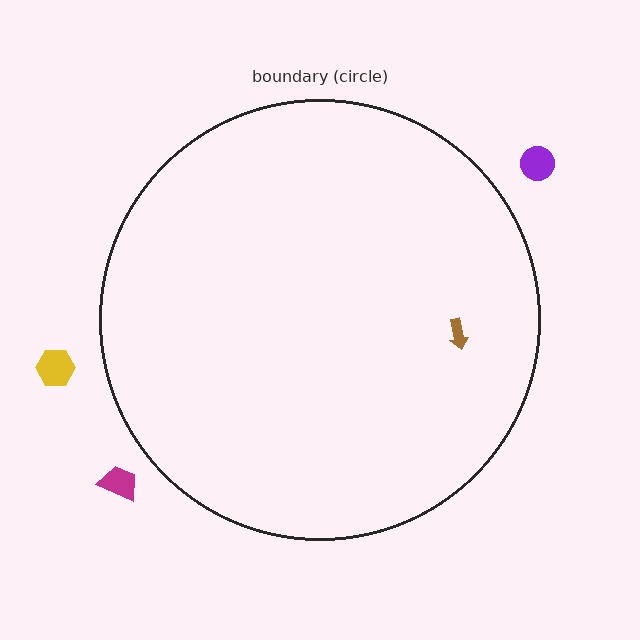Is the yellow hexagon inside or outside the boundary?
Outside.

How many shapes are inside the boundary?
1 inside, 3 outside.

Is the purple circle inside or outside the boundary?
Outside.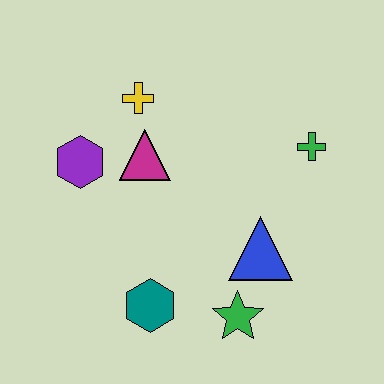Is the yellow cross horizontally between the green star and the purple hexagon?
Yes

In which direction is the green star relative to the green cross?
The green star is below the green cross.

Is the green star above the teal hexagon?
No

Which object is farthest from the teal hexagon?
The green cross is farthest from the teal hexagon.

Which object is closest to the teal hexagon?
The green star is closest to the teal hexagon.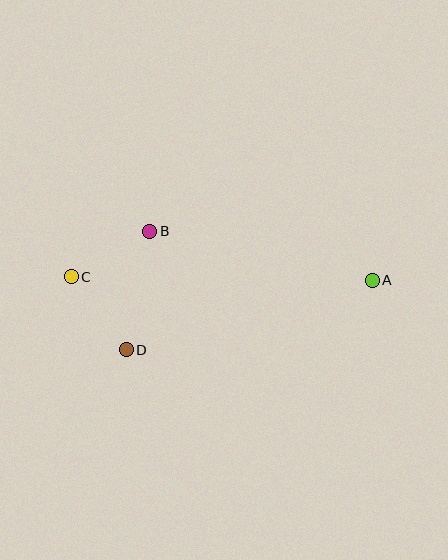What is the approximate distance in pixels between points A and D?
The distance between A and D is approximately 256 pixels.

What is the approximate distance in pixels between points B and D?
The distance between B and D is approximately 121 pixels.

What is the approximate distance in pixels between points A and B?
The distance between A and B is approximately 228 pixels.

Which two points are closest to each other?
Points B and C are closest to each other.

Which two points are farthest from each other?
Points A and C are farthest from each other.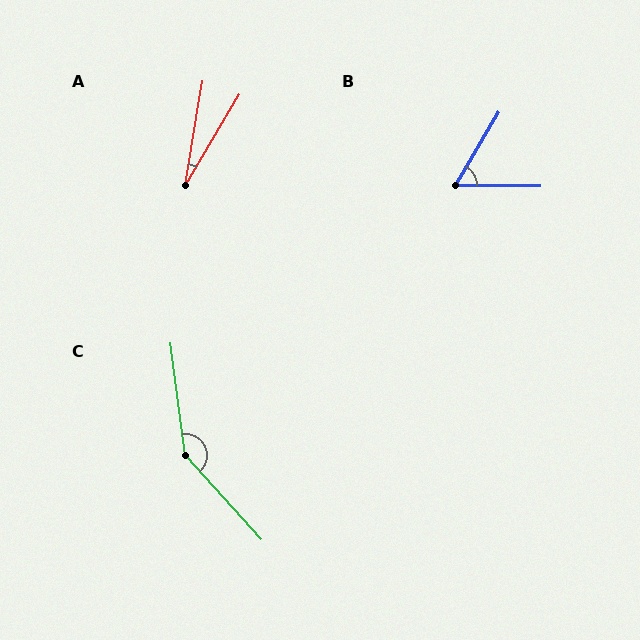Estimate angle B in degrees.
Approximately 60 degrees.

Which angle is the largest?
C, at approximately 145 degrees.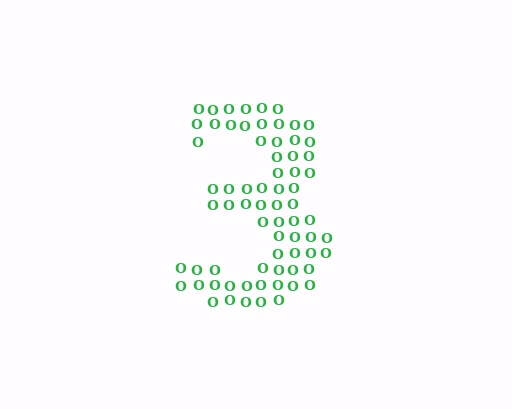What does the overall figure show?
The overall figure shows the digit 3.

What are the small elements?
The small elements are letter O's.